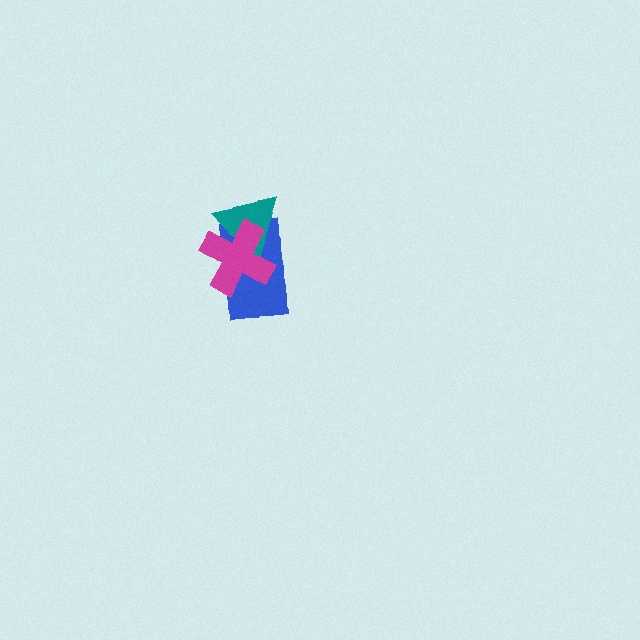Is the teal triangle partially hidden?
Yes, it is partially covered by another shape.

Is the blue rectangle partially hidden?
Yes, it is partially covered by another shape.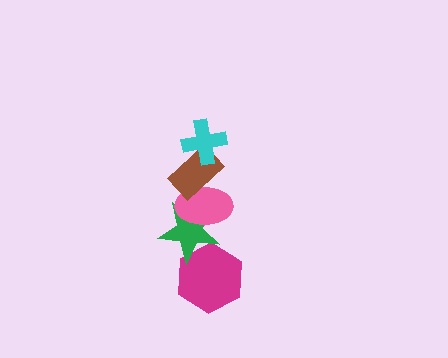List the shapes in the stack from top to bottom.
From top to bottom: the cyan cross, the brown rectangle, the pink ellipse, the green star, the magenta hexagon.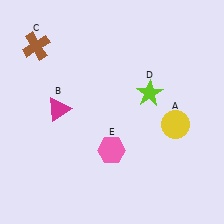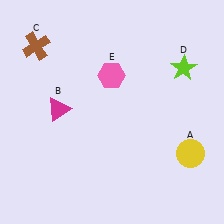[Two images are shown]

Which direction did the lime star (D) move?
The lime star (D) moved right.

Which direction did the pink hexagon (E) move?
The pink hexagon (E) moved up.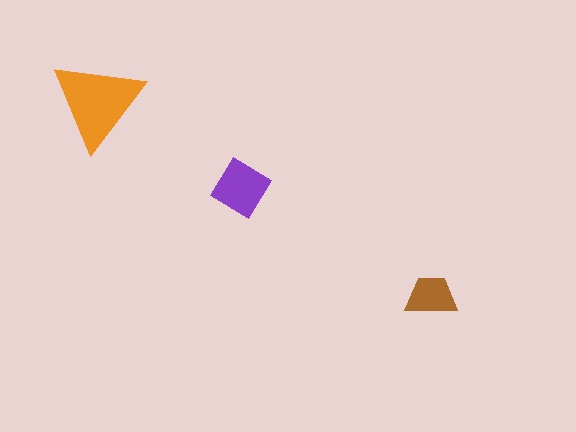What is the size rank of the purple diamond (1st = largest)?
2nd.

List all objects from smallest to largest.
The brown trapezoid, the purple diamond, the orange triangle.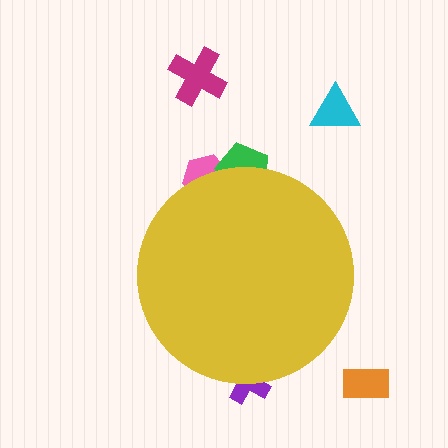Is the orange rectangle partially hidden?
No, the orange rectangle is fully visible.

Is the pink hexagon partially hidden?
Yes, the pink hexagon is partially hidden behind the yellow circle.